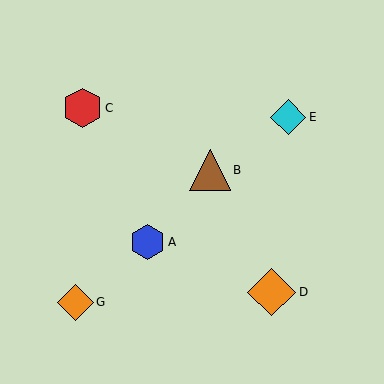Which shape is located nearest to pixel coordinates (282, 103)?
The cyan diamond (labeled E) at (288, 117) is nearest to that location.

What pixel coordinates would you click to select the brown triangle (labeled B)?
Click at (210, 170) to select the brown triangle B.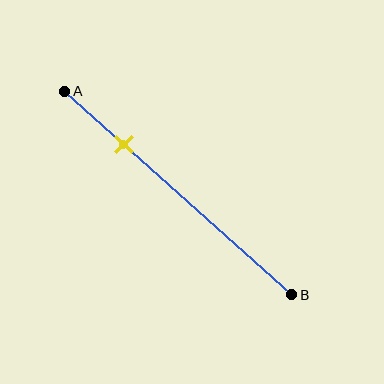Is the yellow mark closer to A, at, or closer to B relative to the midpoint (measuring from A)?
The yellow mark is closer to point A than the midpoint of segment AB.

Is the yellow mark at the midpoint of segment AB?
No, the mark is at about 25% from A, not at the 50% midpoint.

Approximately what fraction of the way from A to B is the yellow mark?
The yellow mark is approximately 25% of the way from A to B.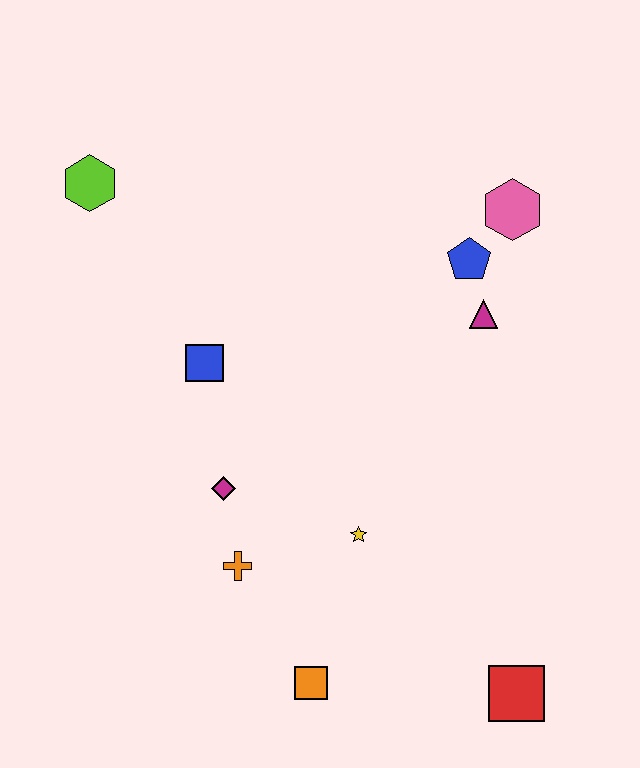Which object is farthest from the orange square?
The lime hexagon is farthest from the orange square.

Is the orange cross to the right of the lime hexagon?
Yes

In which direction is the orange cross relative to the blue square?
The orange cross is below the blue square.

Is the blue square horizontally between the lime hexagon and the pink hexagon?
Yes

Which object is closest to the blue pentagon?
The magenta triangle is closest to the blue pentagon.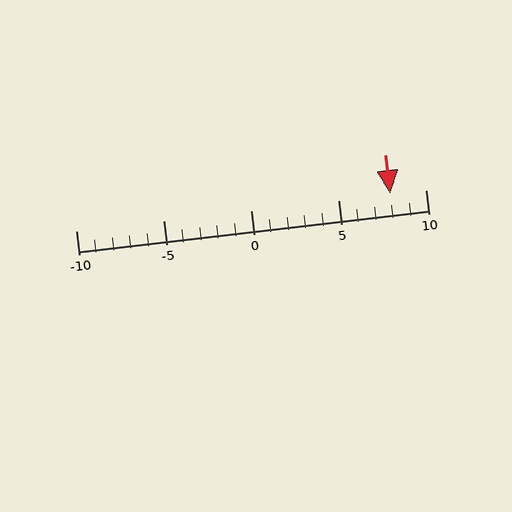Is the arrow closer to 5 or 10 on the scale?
The arrow is closer to 10.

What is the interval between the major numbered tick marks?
The major tick marks are spaced 5 units apart.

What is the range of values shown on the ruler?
The ruler shows values from -10 to 10.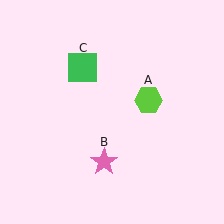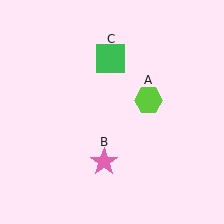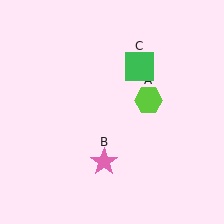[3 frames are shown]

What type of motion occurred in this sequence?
The green square (object C) rotated clockwise around the center of the scene.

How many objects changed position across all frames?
1 object changed position: green square (object C).